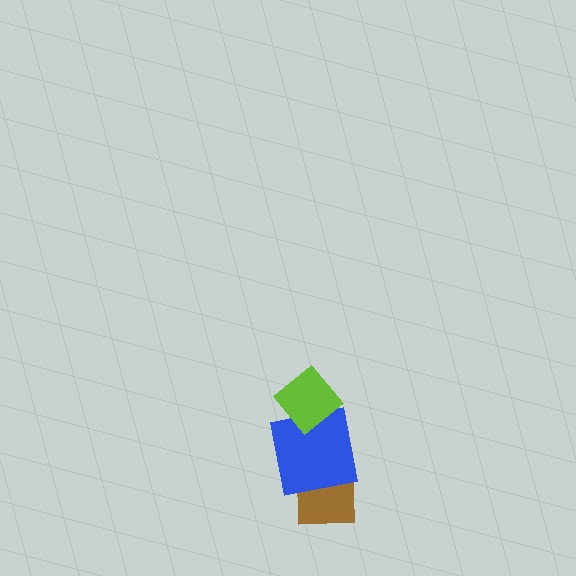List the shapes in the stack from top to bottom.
From top to bottom: the lime diamond, the blue square, the brown square.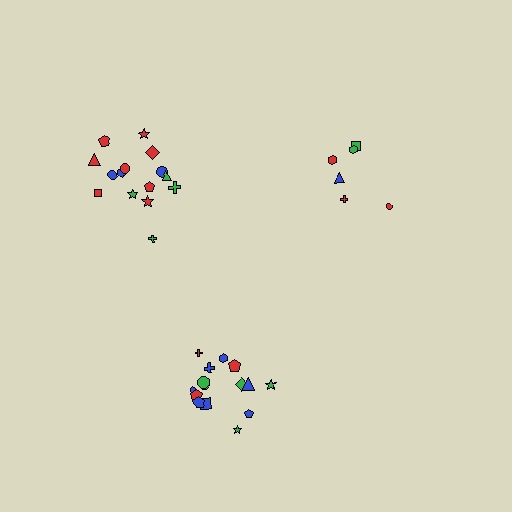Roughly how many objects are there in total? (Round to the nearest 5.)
Roughly 35 objects in total.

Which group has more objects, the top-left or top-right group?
The top-left group.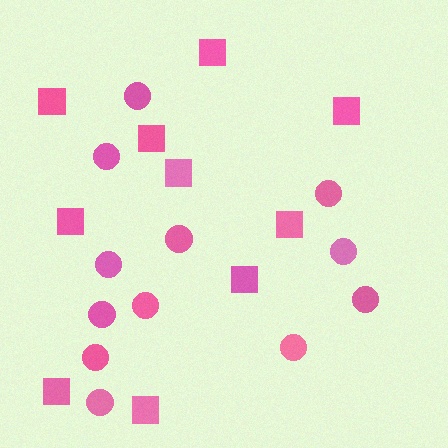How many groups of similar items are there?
There are 2 groups: one group of circles (12) and one group of squares (10).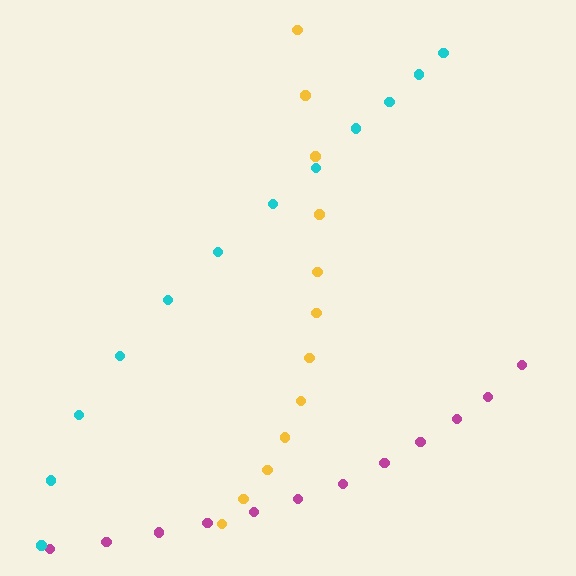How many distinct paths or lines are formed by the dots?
There are 3 distinct paths.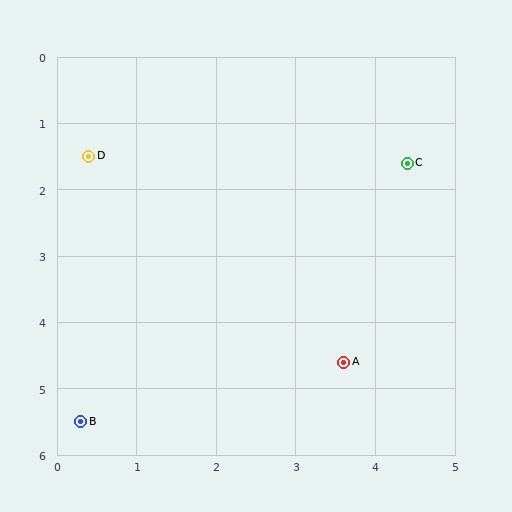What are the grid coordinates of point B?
Point B is at approximately (0.3, 5.5).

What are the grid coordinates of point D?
Point D is at approximately (0.4, 1.5).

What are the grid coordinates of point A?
Point A is at approximately (3.6, 4.6).